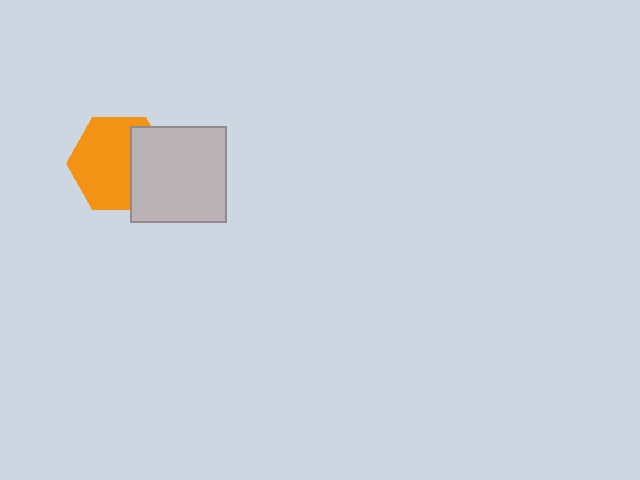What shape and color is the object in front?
The object in front is a light gray square.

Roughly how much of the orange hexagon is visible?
About half of it is visible (roughly 65%).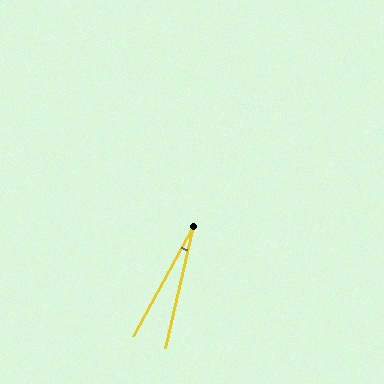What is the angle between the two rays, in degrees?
Approximately 16 degrees.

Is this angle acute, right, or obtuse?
It is acute.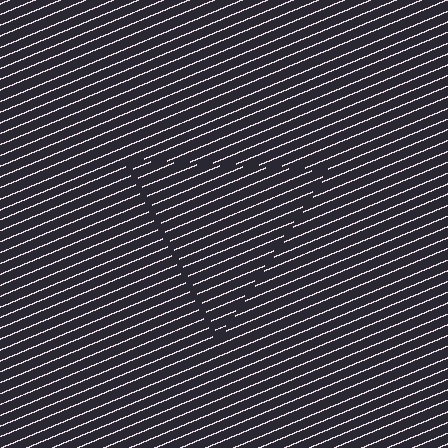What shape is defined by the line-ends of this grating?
An illusory triangle. The interior of the shape contains the same grating, shifted by half a period — the contour is defined by the phase discontinuity where line-ends from the inner and outer gratings abut.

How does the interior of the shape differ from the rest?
The interior of the shape contains the same grating, shifted by half a period — the contour is defined by the phase discontinuity where line-ends from the inner and outer gratings abut.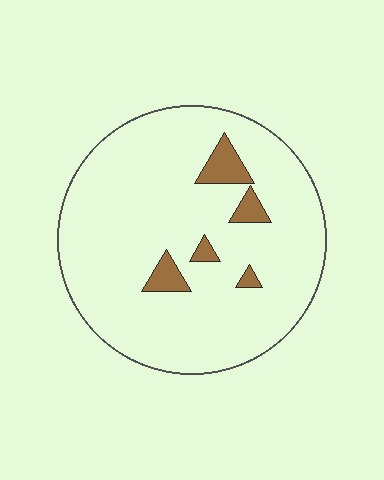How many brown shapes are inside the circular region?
5.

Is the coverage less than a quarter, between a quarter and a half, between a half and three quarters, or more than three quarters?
Less than a quarter.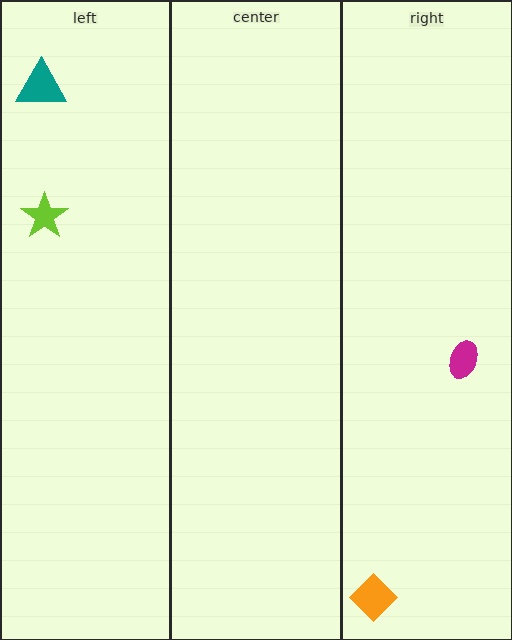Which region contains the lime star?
The left region.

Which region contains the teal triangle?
The left region.